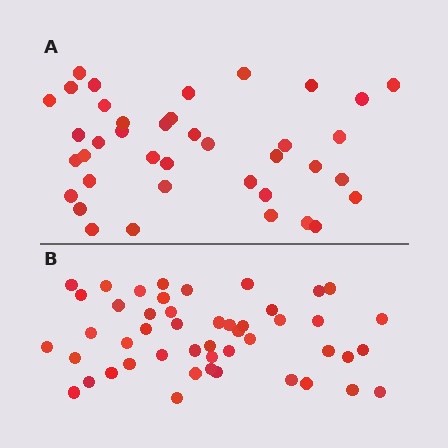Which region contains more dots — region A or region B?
Region B (the bottom region) has more dots.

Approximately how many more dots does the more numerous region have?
Region B has roughly 8 or so more dots than region A.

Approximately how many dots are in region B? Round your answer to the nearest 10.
About 50 dots. (The exact count is 48, which rounds to 50.)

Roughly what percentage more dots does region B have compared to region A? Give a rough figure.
About 25% more.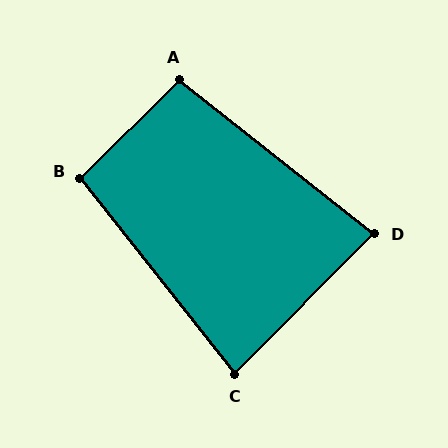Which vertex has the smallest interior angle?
C, at approximately 83 degrees.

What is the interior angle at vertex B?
Approximately 97 degrees (obtuse).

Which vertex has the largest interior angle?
A, at approximately 97 degrees.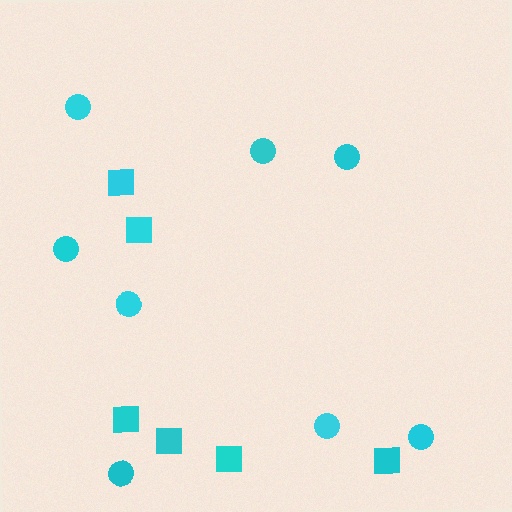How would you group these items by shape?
There are 2 groups: one group of squares (6) and one group of circles (8).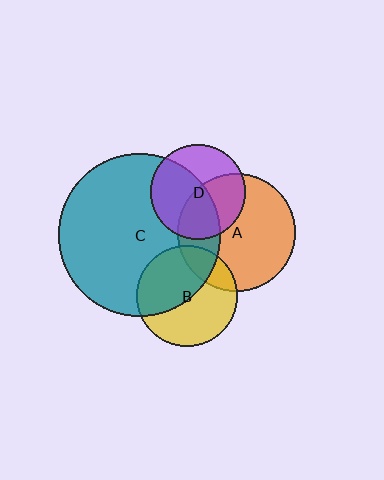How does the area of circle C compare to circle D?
Approximately 2.9 times.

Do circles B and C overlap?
Yes.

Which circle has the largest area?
Circle C (teal).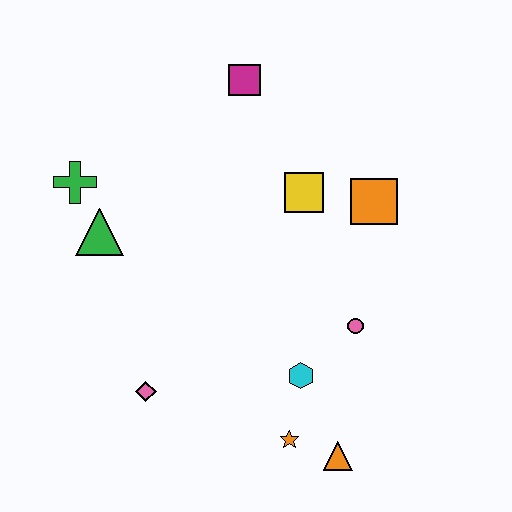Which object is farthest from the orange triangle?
The magenta square is farthest from the orange triangle.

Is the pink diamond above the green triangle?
No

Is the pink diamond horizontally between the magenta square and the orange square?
No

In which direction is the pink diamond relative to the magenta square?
The pink diamond is below the magenta square.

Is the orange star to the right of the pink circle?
No